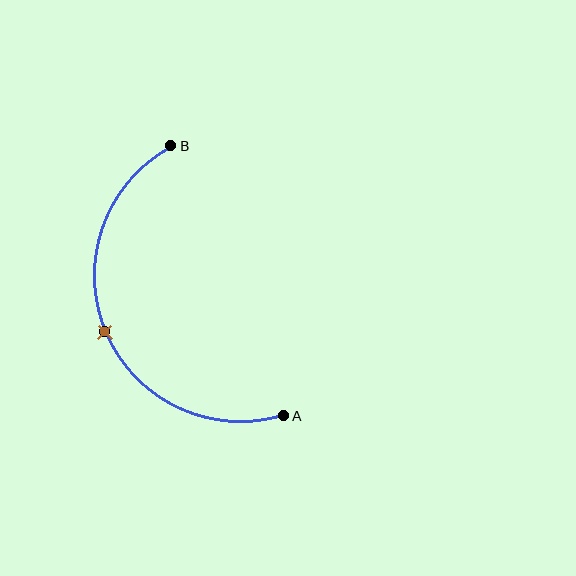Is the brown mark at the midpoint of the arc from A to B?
Yes. The brown mark lies on the arc at equal arc-length from both A and B — it is the arc midpoint.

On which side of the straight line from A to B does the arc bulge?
The arc bulges to the left of the straight line connecting A and B.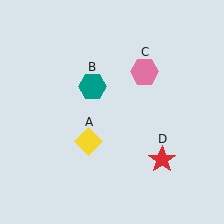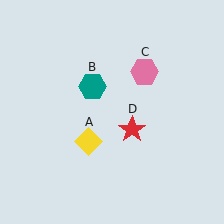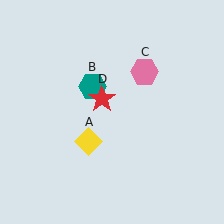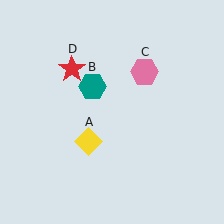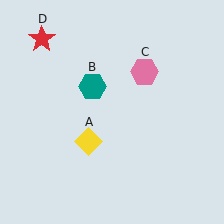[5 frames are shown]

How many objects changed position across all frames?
1 object changed position: red star (object D).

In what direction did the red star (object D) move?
The red star (object D) moved up and to the left.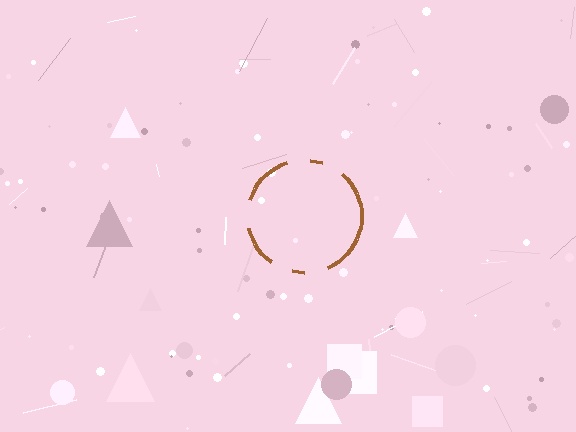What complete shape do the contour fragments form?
The contour fragments form a circle.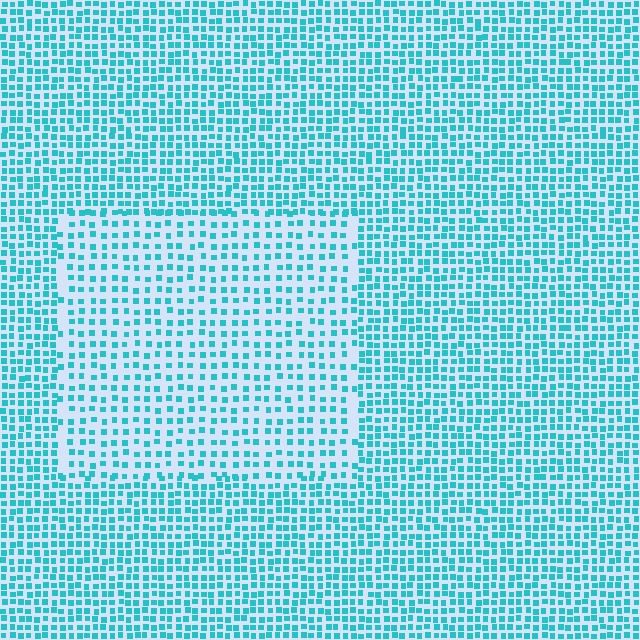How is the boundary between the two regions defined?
The boundary is defined by a change in element density (approximately 1.7x ratio). All elements are the same color, size, and shape.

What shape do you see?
I see a rectangle.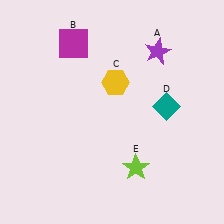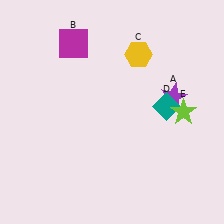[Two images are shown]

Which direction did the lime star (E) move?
The lime star (E) moved up.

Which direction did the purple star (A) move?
The purple star (A) moved down.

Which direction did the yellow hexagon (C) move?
The yellow hexagon (C) moved up.